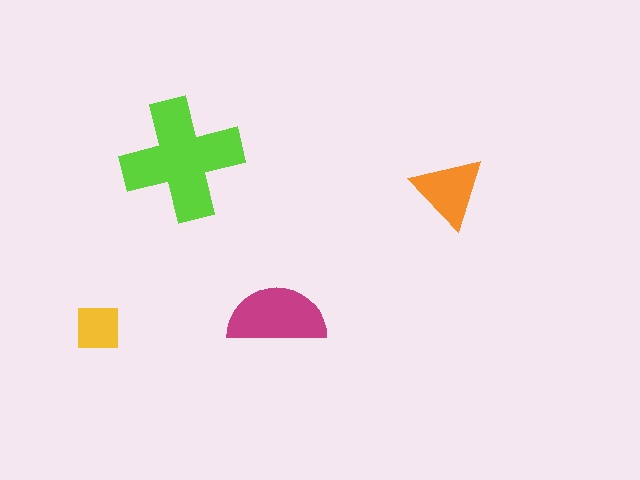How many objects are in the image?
There are 4 objects in the image.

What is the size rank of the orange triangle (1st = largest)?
3rd.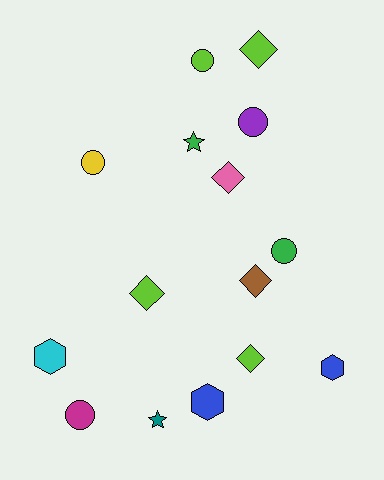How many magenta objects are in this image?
There is 1 magenta object.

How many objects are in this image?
There are 15 objects.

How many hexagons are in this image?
There are 3 hexagons.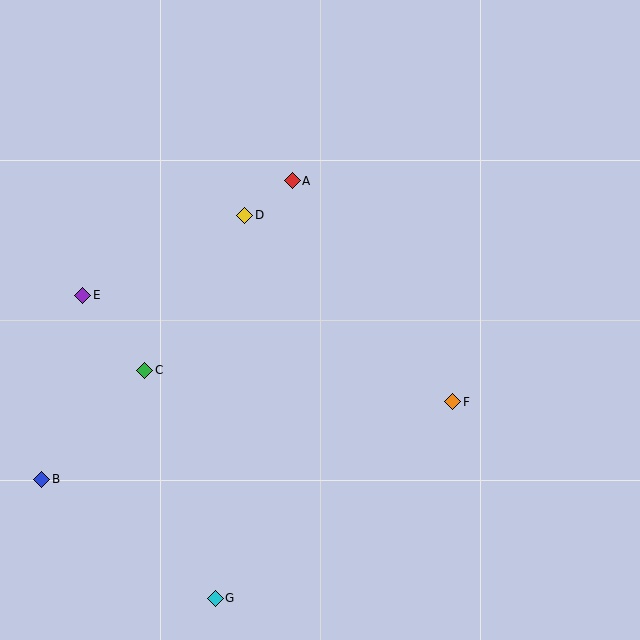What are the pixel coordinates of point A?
Point A is at (292, 181).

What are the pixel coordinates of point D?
Point D is at (245, 215).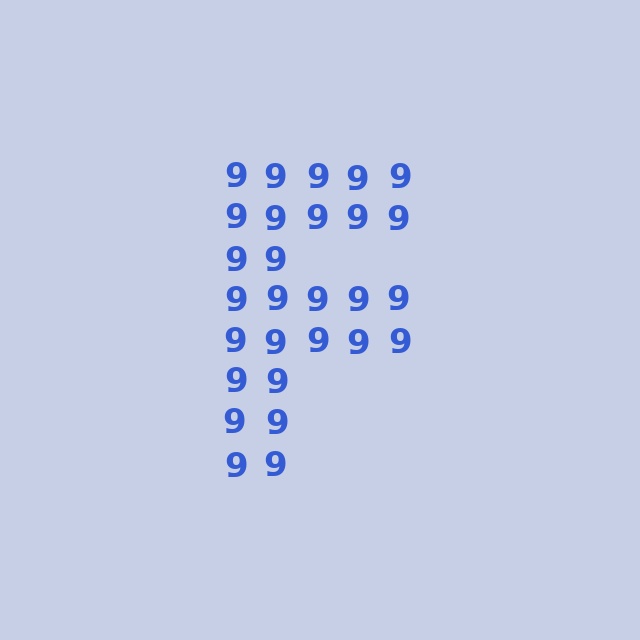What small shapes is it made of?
It is made of small digit 9's.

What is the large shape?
The large shape is the letter F.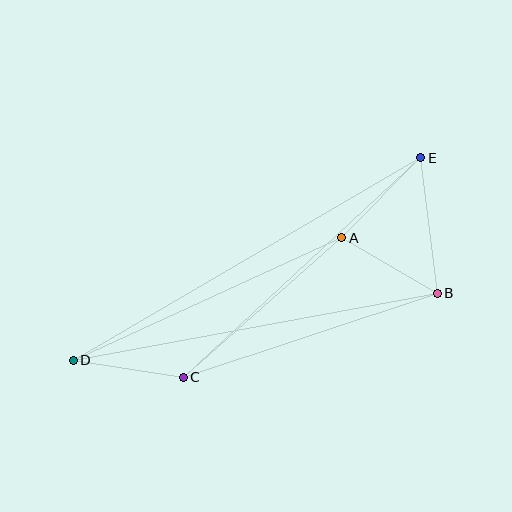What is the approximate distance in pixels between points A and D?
The distance between A and D is approximately 295 pixels.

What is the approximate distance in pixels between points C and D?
The distance between C and D is approximately 111 pixels.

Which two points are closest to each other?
Points A and B are closest to each other.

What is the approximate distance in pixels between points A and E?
The distance between A and E is approximately 112 pixels.